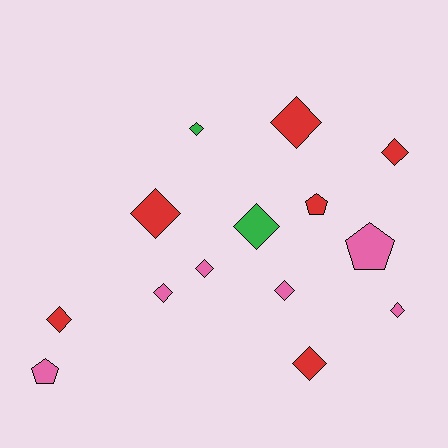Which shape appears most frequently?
Diamond, with 11 objects.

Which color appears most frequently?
Pink, with 6 objects.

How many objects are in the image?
There are 14 objects.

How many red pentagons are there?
There is 1 red pentagon.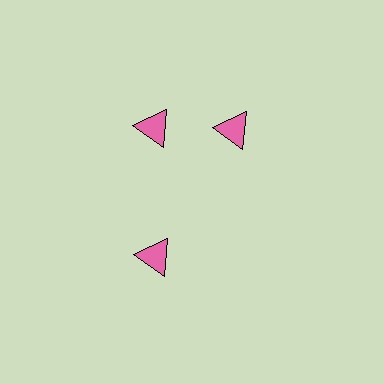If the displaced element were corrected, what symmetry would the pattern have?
It would have 3-fold rotational symmetry — the pattern would map onto itself every 120 degrees.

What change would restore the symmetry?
The symmetry would be restored by rotating it back into even spacing with its neighbors so that all 3 triangles sit at equal angles and equal distance from the center.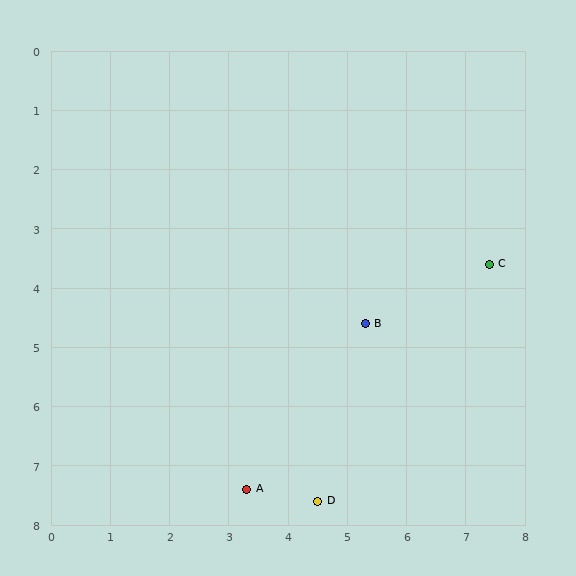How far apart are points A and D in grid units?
Points A and D are about 1.2 grid units apart.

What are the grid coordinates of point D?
Point D is at approximately (4.5, 7.6).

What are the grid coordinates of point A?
Point A is at approximately (3.3, 7.4).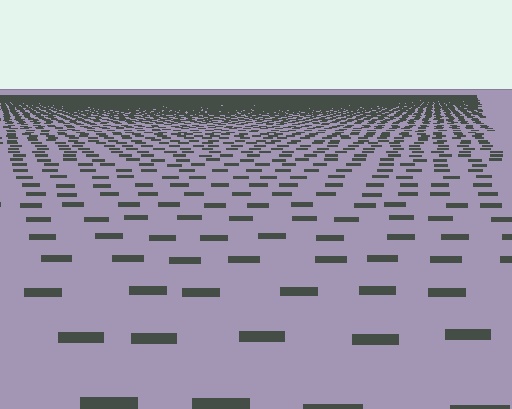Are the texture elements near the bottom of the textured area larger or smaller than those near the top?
Larger. Near the bottom, elements are closer to the viewer and appear at a bigger on-screen size.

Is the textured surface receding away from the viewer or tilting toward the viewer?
The surface is receding away from the viewer. Texture elements get smaller and denser toward the top.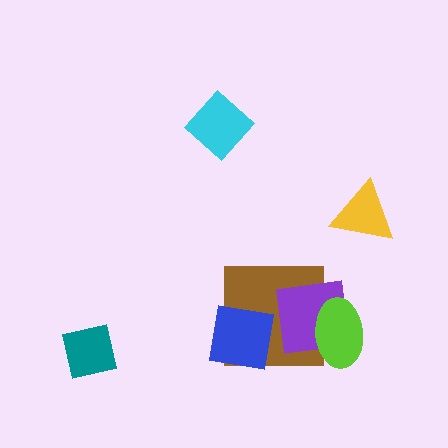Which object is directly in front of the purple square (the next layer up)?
The lime ellipse is directly in front of the purple square.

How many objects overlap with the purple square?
3 objects overlap with the purple square.